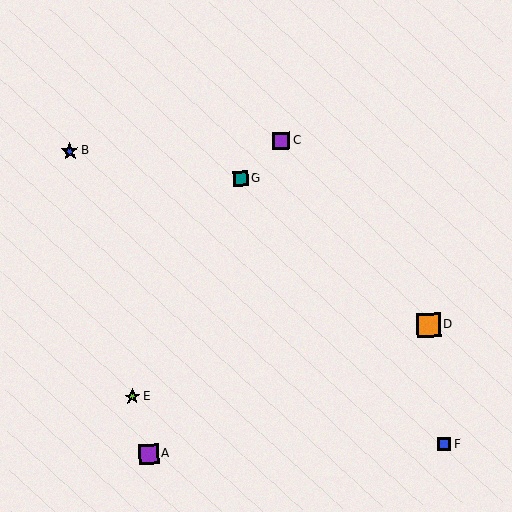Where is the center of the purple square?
The center of the purple square is at (149, 454).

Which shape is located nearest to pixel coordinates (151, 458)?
The purple square (labeled A) at (149, 454) is nearest to that location.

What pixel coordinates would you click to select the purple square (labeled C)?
Click at (281, 141) to select the purple square C.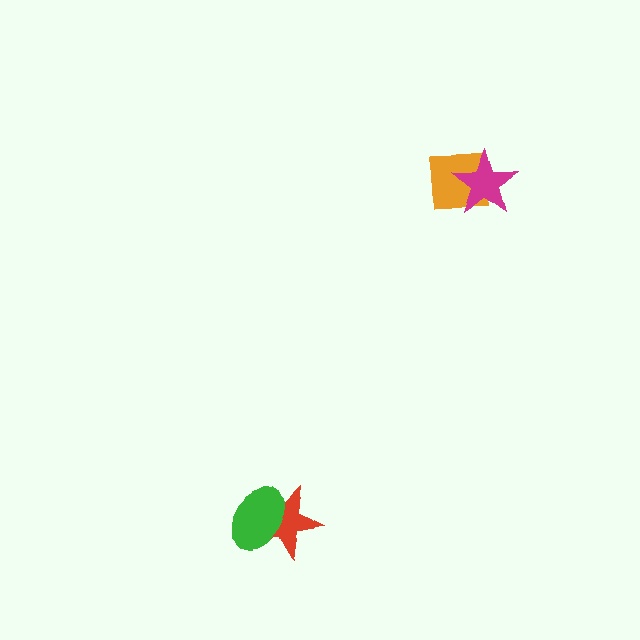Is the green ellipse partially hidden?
No, no other shape covers it.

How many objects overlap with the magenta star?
1 object overlaps with the magenta star.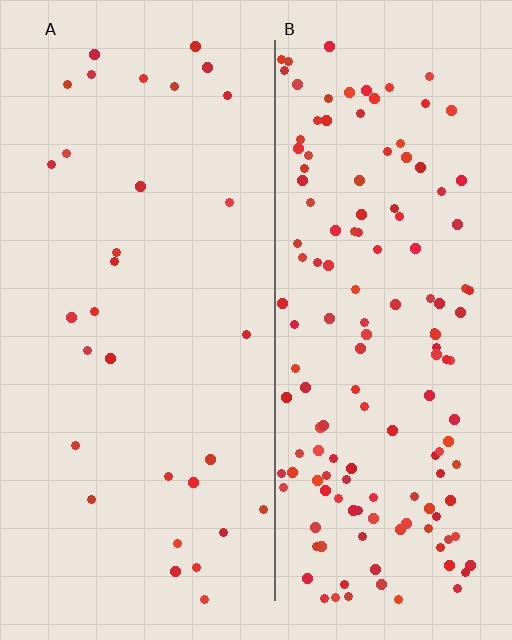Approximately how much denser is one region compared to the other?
Approximately 4.7× — region B over region A.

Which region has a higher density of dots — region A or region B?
B (the right).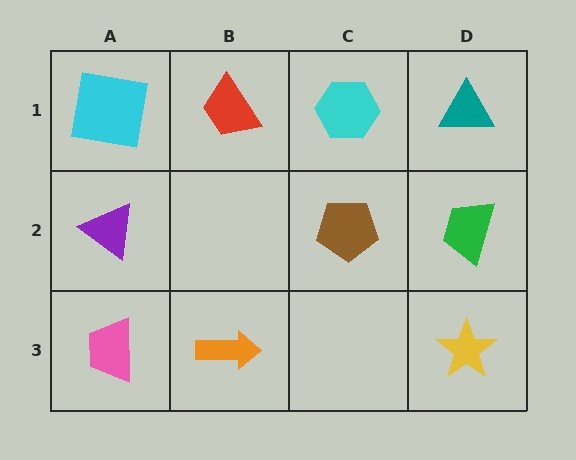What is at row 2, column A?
A purple triangle.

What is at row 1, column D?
A teal triangle.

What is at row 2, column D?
A green trapezoid.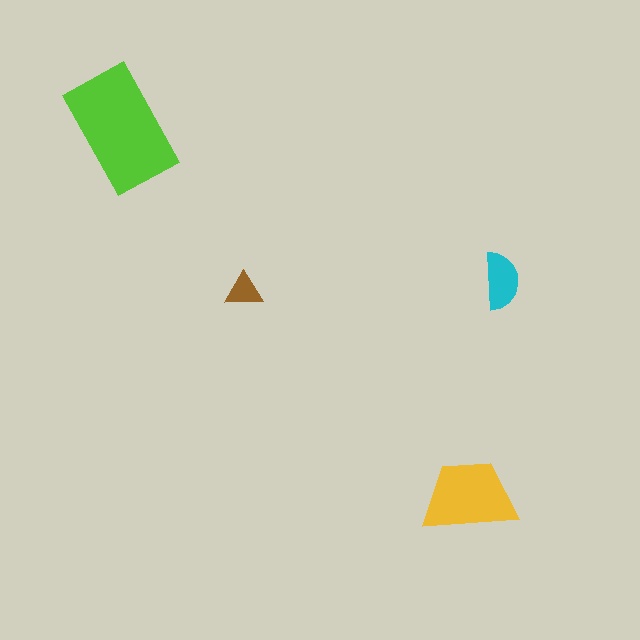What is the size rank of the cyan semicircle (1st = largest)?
3rd.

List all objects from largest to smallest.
The lime rectangle, the yellow trapezoid, the cyan semicircle, the brown triangle.